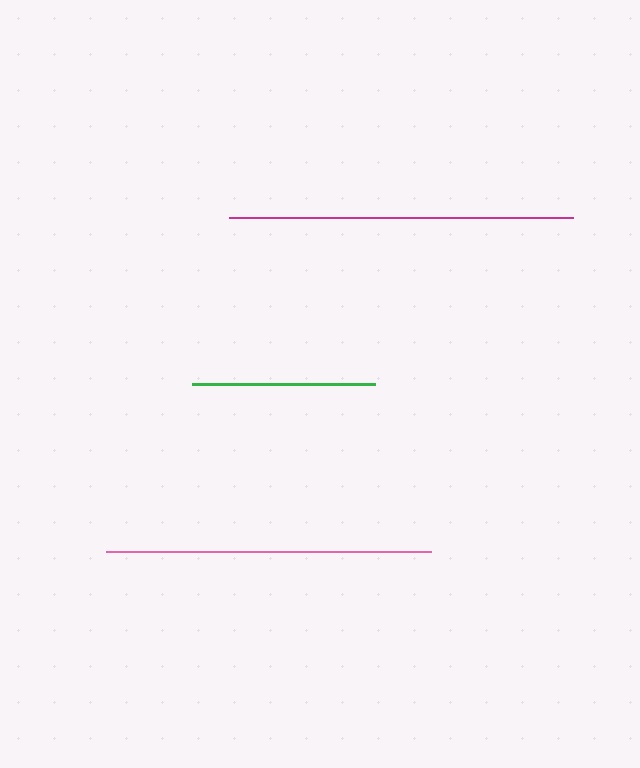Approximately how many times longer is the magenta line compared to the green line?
The magenta line is approximately 1.9 times the length of the green line.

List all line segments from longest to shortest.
From longest to shortest: magenta, pink, green.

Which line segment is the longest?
The magenta line is the longest at approximately 344 pixels.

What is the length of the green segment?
The green segment is approximately 182 pixels long.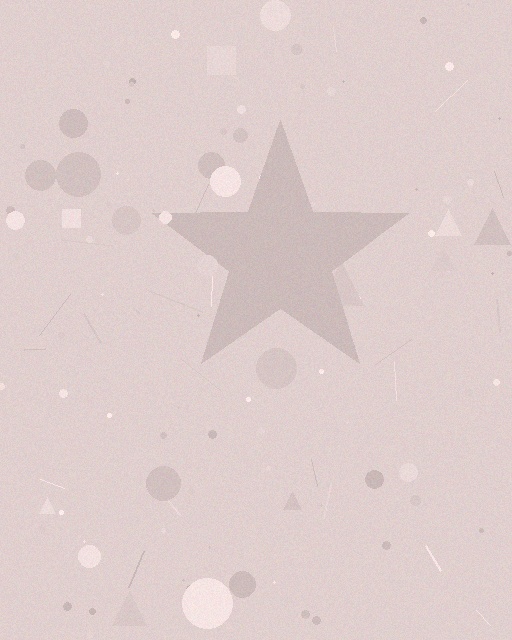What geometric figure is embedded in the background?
A star is embedded in the background.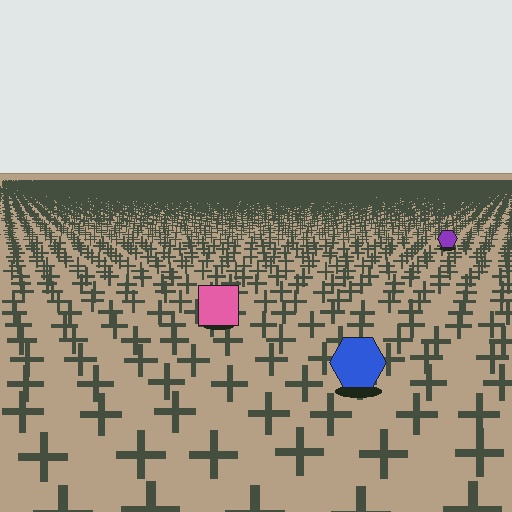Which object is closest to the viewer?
The blue hexagon is closest. The texture marks near it are larger and more spread out.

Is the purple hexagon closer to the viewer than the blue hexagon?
No. The blue hexagon is closer — you can tell from the texture gradient: the ground texture is coarser near it.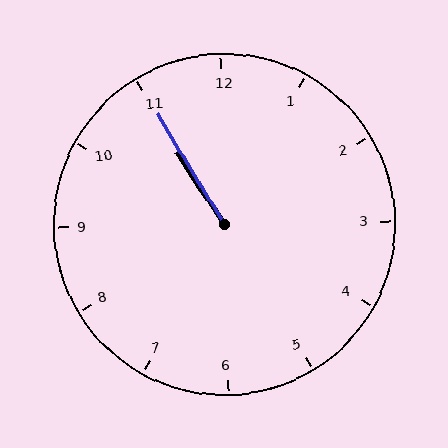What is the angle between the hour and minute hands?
Approximately 2 degrees.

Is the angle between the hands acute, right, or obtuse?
It is acute.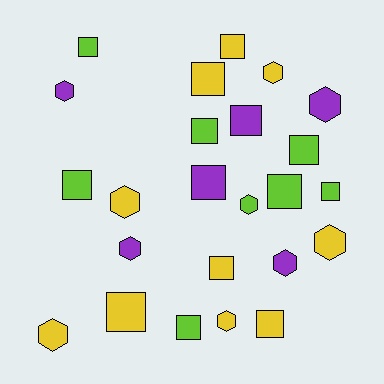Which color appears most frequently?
Yellow, with 10 objects.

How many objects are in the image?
There are 24 objects.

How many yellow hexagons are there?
There are 5 yellow hexagons.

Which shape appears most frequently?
Square, with 14 objects.